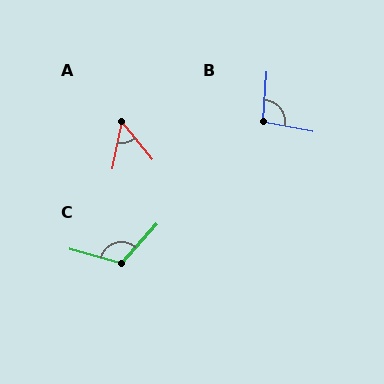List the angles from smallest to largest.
A (51°), B (97°), C (116°).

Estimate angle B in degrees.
Approximately 97 degrees.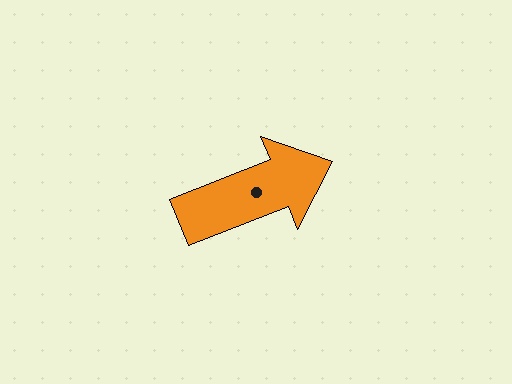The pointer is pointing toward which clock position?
Roughly 2 o'clock.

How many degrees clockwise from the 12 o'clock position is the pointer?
Approximately 69 degrees.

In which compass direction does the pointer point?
East.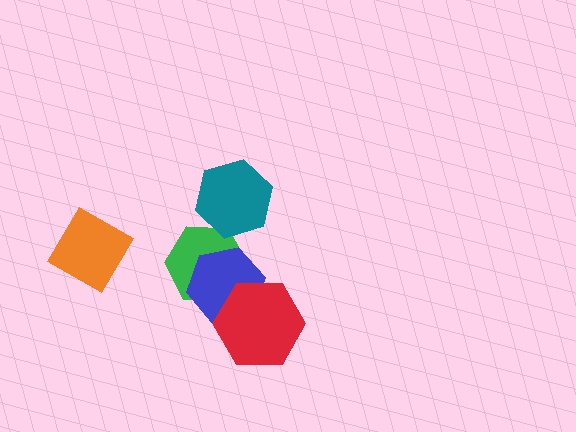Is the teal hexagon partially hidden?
No, no other shape covers it.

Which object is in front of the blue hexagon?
The red hexagon is in front of the blue hexagon.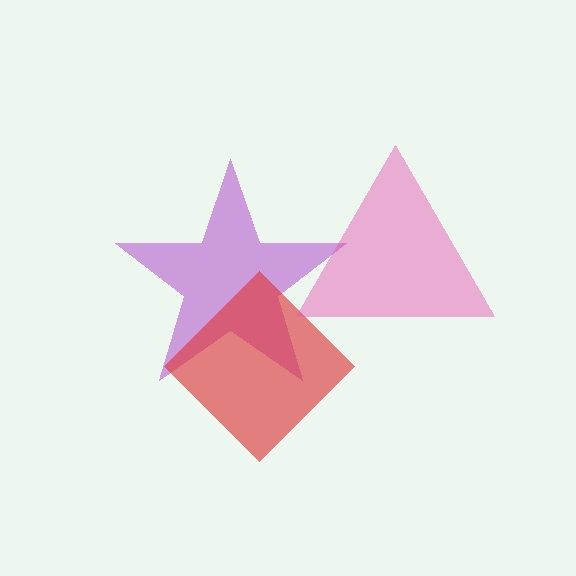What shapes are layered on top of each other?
The layered shapes are: a purple star, a red diamond, a pink triangle.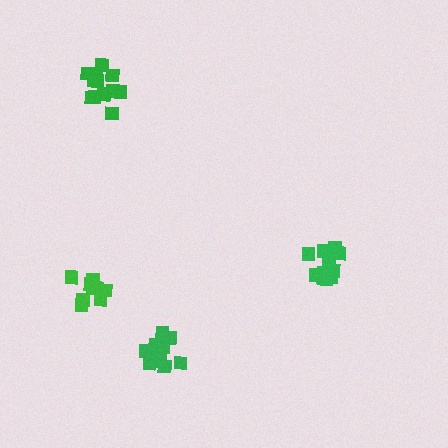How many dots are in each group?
Group 1: 11 dots, Group 2: 12 dots, Group 3: 9 dots, Group 4: 12 dots (44 total).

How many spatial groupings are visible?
There are 4 spatial groupings.